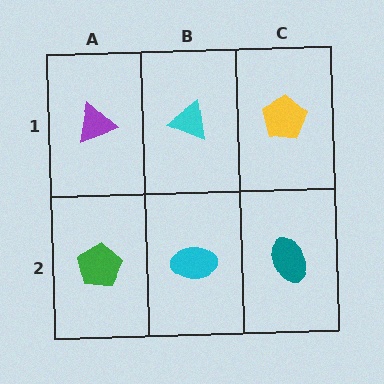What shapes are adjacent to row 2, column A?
A purple triangle (row 1, column A), a cyan ellipse (row 2, column B).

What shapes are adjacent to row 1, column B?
A cyan ellipse (row 2, column B), a purple triangle (row 1, column A), a yellow pentagon (row 1, column C).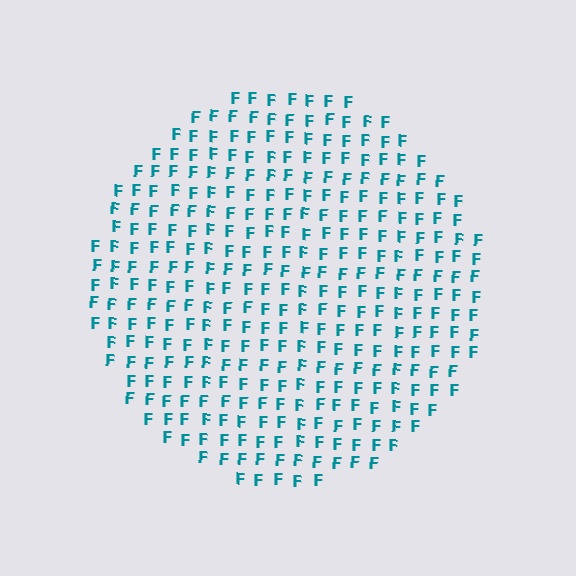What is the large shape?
The large shape is a circle.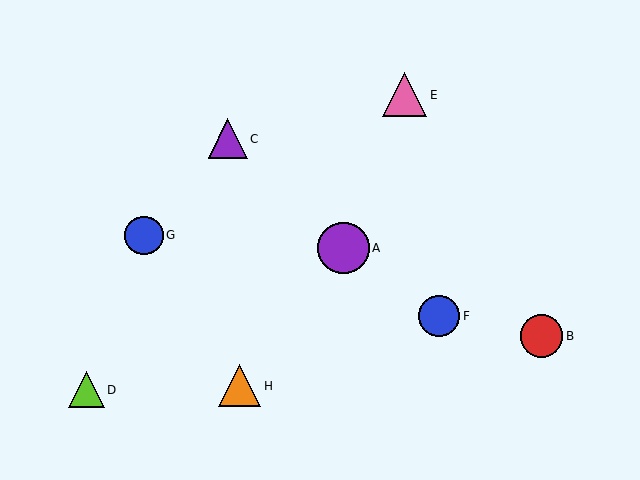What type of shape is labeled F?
Shape F is a blue circle.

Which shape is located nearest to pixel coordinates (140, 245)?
The blue circle (labeled G) at (144, 235) is nearest to that location.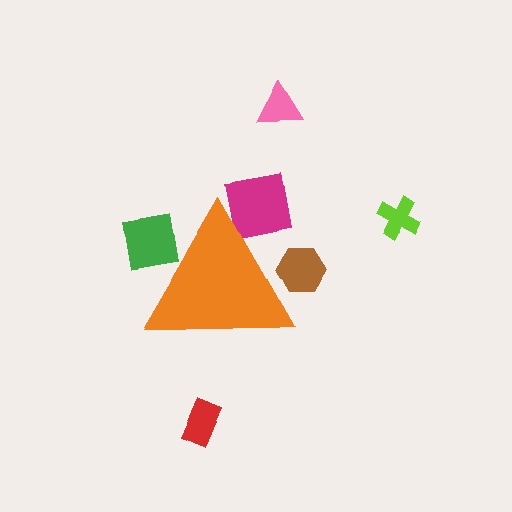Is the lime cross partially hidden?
No, the lime cross is fully visible.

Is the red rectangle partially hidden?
No, the red rectangle is fully visible.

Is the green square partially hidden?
Yes, the green square is partially hidden behind the orange triangle.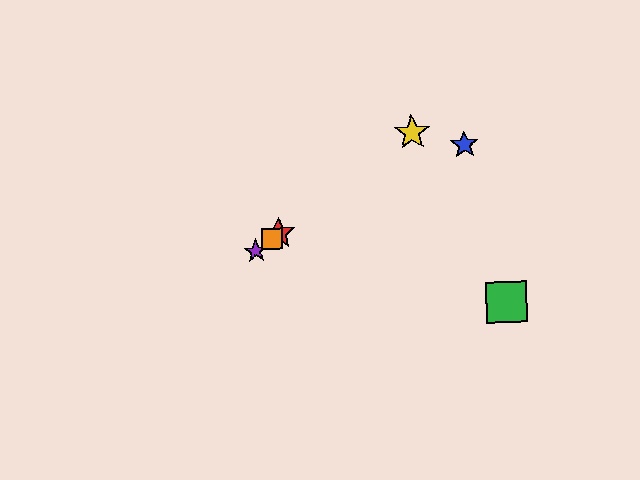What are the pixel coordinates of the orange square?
The orange square is at (272, 239).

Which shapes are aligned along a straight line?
The red star, the yellow star, the purple star, the orange square are aligned along a straight line.